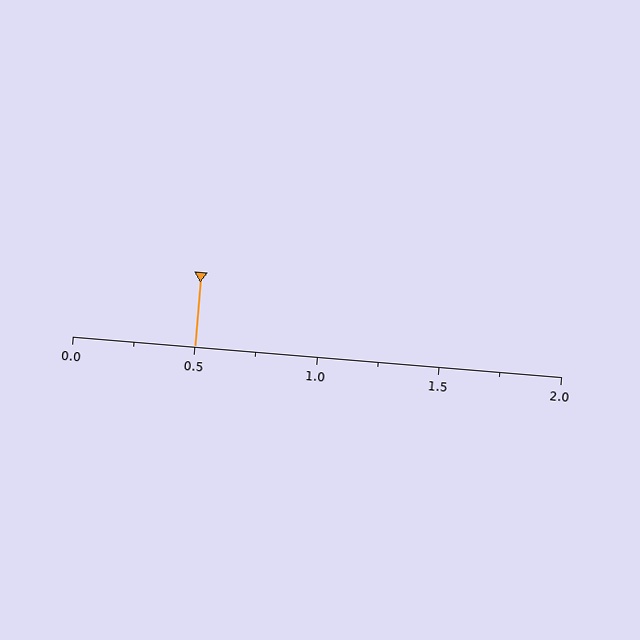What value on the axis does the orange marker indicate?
The marker indicates approximately 0.5.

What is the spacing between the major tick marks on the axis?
The major ticks are spaced 0.5 apart.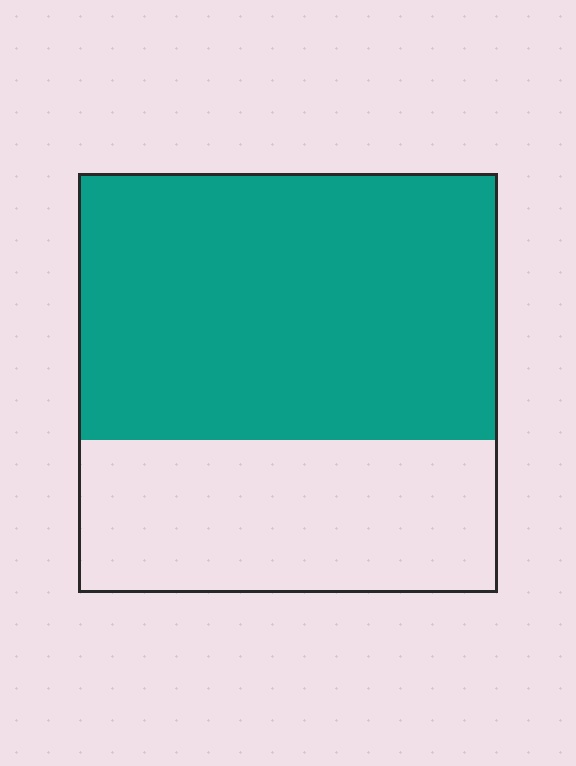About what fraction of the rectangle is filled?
About five eighths (5/8).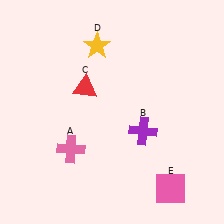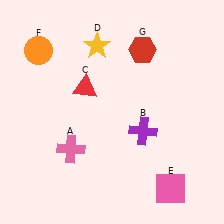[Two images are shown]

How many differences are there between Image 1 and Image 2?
There are 2 differences between the two images.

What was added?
An orange circle (F), a red hexagon (G) were added in Image 2.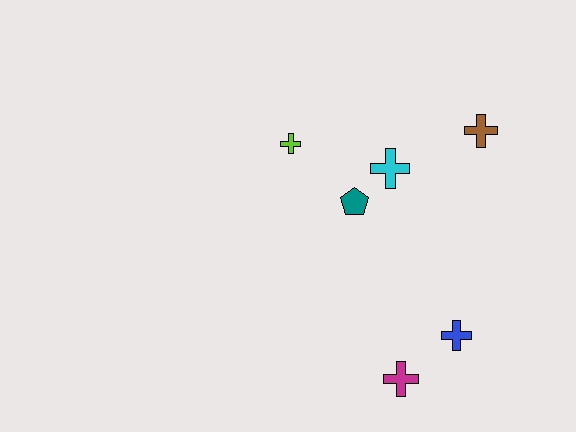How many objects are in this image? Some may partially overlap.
There are 6 objects.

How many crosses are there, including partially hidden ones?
There are 5 crosses.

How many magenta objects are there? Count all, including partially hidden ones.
There is 1 magenta object.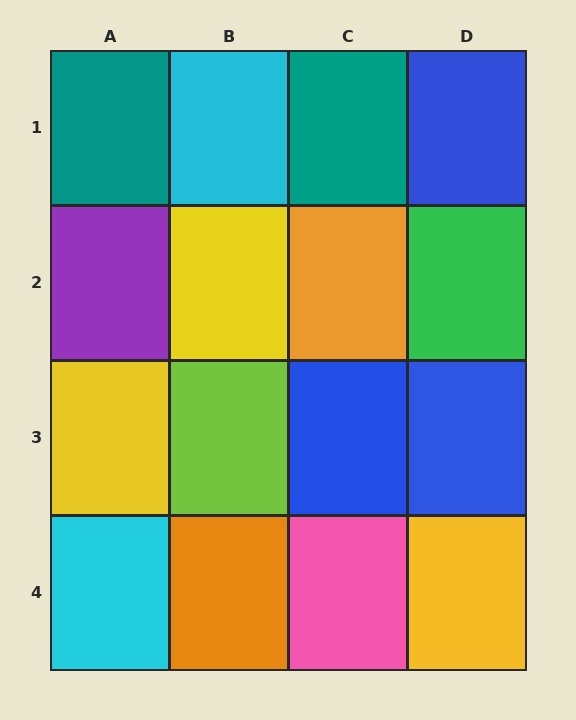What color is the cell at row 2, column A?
Purple.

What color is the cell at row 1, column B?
Cyan.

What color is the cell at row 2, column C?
Orange.